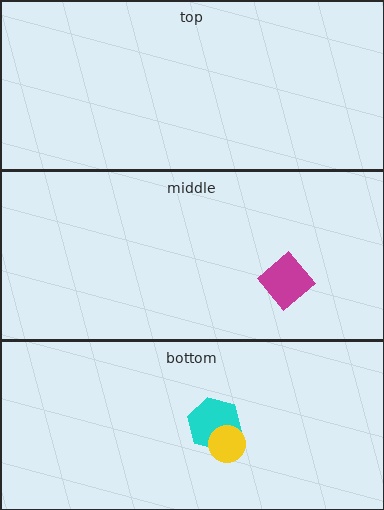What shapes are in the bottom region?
The cyan hexagon, the yellow circle.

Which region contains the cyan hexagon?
The bottom region.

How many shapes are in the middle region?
1.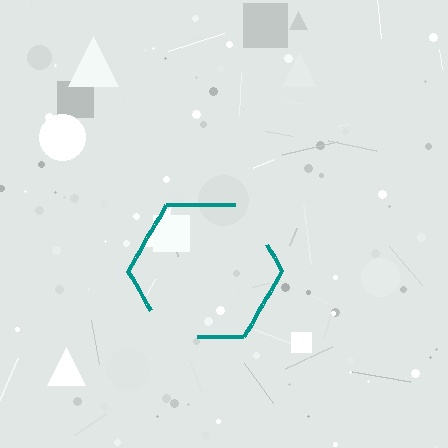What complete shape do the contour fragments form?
The contour fragments form a hexagon.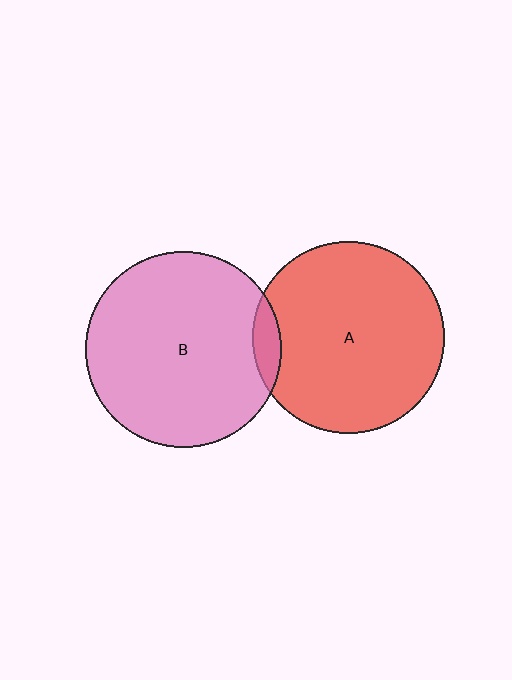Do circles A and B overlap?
Yes.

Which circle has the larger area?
Circle B (pink).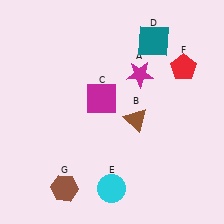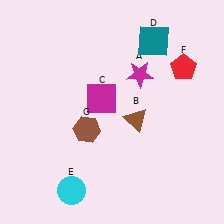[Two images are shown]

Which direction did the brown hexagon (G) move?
The brown hexagon (G) moved up.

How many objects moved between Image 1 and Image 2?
2 objects moved between the two images.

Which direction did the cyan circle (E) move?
The cyan circle (E) moved left.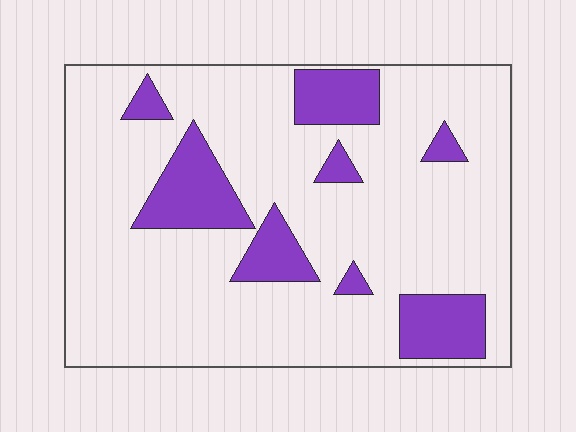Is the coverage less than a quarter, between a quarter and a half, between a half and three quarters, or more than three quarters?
Less than a quarter.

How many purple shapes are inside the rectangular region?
8.